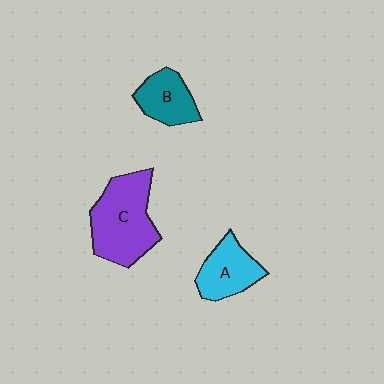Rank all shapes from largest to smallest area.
From largest to smallest: C (purple), A (cyan), B (teal).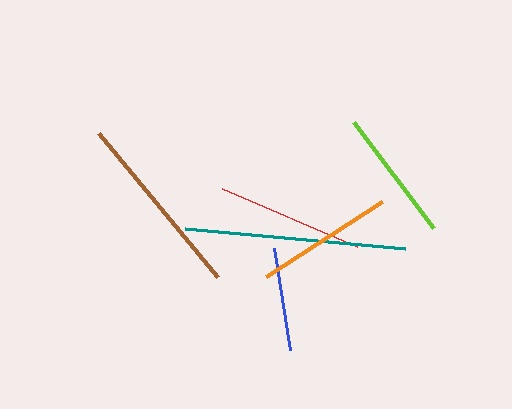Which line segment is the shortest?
The blue line is the shortest at approximately 103 pixels.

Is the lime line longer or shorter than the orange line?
The orange line is longer than the lime line.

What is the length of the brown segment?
The brown segment is approximately 187 pixels long.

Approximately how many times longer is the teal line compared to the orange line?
The teal line is approximately 1.6 times the length of the orange line.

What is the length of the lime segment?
The lime segment is approximately 133 pixels long.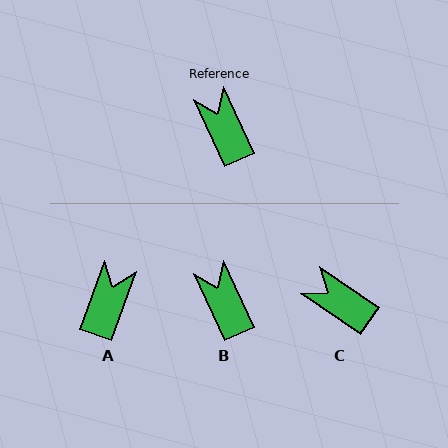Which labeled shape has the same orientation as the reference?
B.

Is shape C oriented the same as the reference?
No, it is off by about 31 degrees.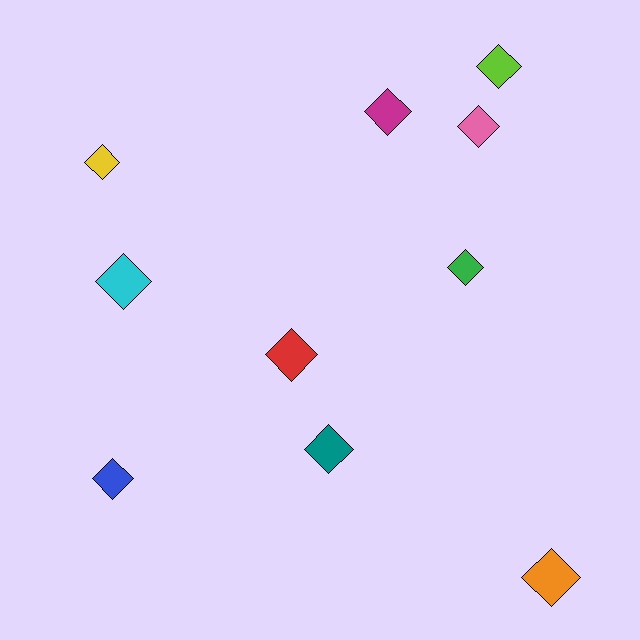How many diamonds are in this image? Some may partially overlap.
There are 10 diamonds.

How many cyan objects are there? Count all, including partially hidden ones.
There is 1 cyan object.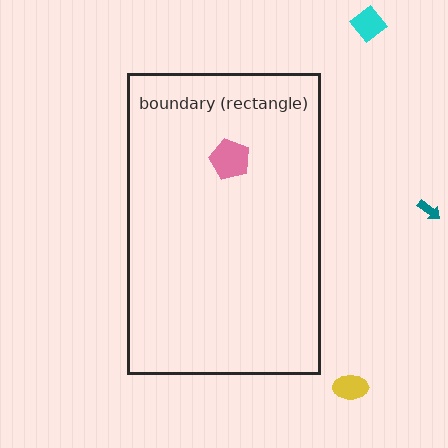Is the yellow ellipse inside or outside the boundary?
Outside.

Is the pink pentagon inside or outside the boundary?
Inside.